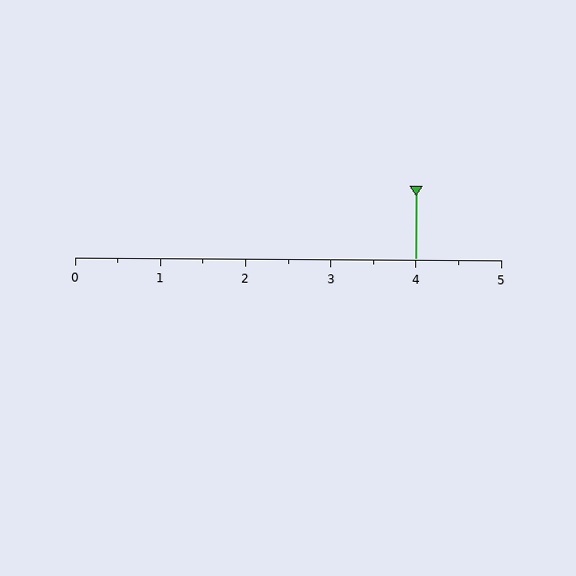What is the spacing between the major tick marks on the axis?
The major ticks are spaced 1 apart.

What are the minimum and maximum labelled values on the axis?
The axis runs from 0 to 5.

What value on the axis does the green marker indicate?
The marker indicates approximately 4.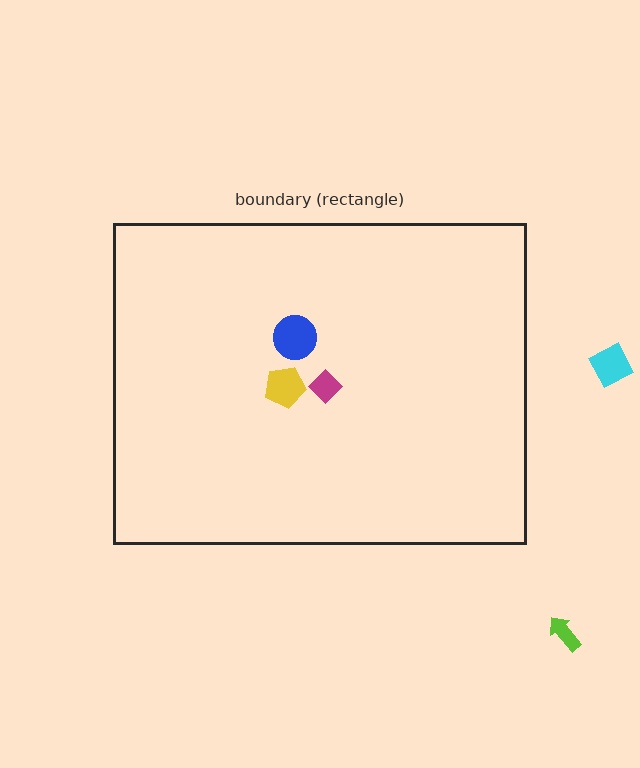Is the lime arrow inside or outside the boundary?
Outside.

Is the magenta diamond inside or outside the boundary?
Inside.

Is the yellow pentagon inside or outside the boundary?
Inside.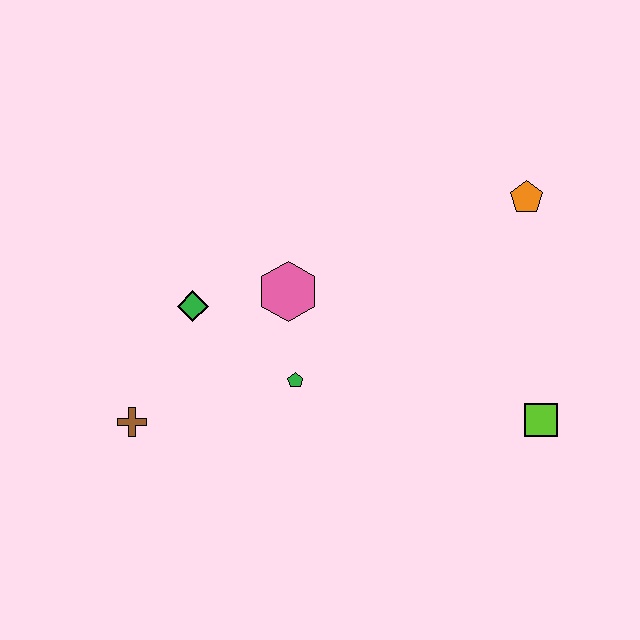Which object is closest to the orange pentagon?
The lime square is closest to the orange pentagon.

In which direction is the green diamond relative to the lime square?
The green diamond is to the left of the lime square.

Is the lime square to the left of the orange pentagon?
No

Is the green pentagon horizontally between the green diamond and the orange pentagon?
Yes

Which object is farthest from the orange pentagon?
The brown cross is farthest from the orange pentagon.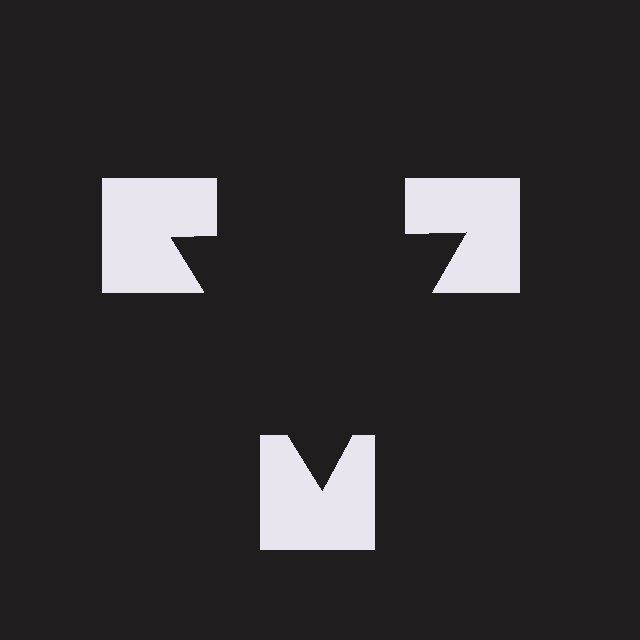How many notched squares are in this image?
There are 3 — one at each vertex of the illusory triangle.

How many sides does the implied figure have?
3 sides.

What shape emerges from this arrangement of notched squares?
An illusory triangle — its edges are inferred from the aligned wedge cuts in the notched squares, not physically drawn.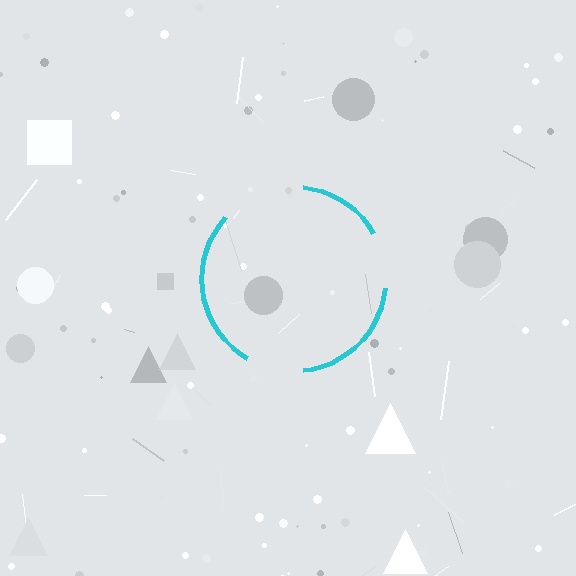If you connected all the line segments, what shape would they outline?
They would outline a circle.